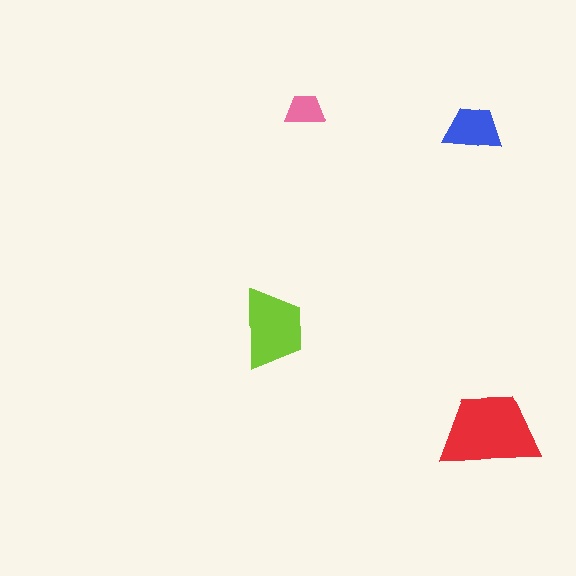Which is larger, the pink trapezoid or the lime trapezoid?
The lime one.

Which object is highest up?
The pink trapezoid is topmost.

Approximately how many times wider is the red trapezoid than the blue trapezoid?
About 1.5 times wider.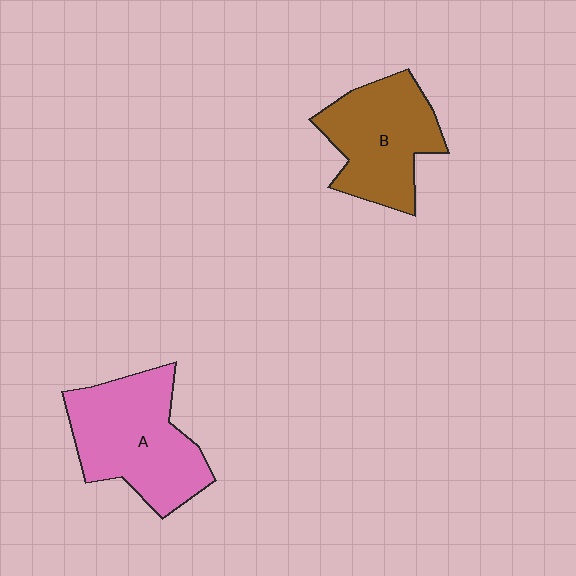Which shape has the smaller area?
Shape B (brown).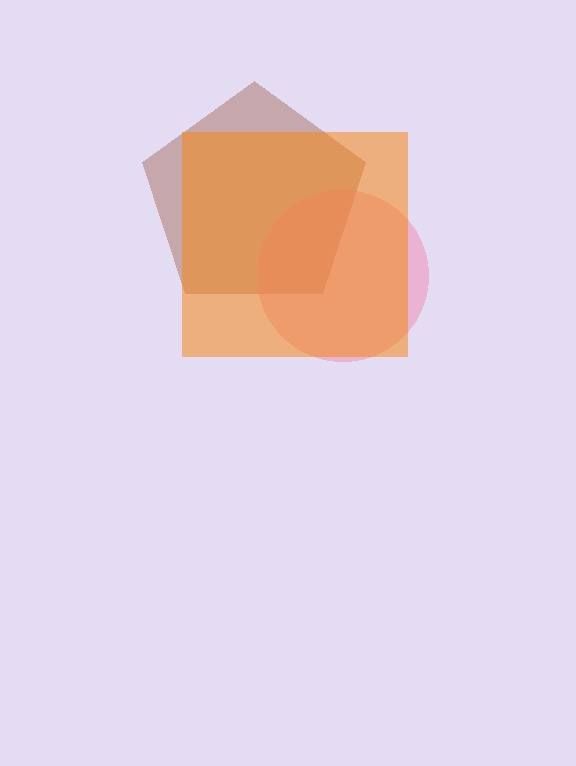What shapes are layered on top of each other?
The layered shapes are: a brown pentagon, a pink circle, an orange square.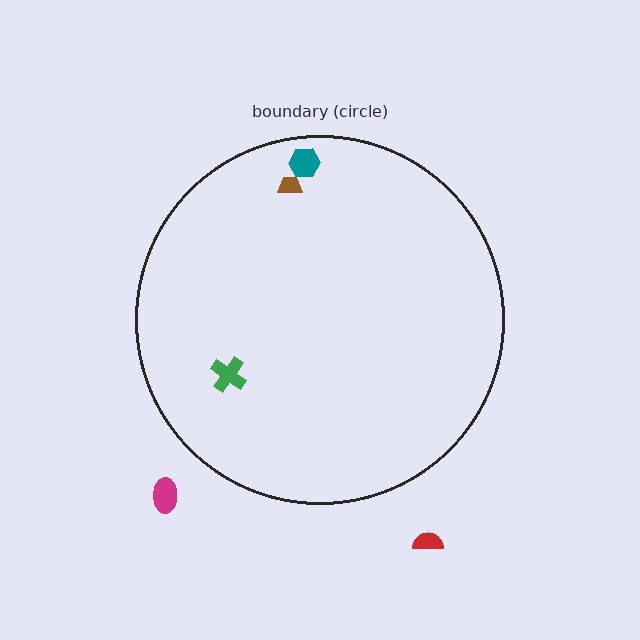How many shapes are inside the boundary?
3 inside, 2 outside.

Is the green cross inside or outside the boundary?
Inside.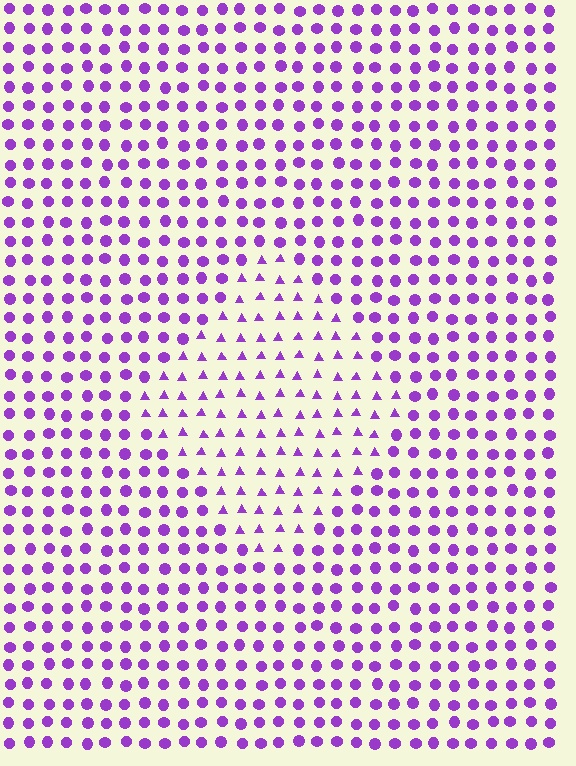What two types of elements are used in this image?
The image uses triangles inside the diamond region and circles outside it.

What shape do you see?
I see a diamond.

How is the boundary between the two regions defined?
The boundary is defined by a change in element shape: triangles inside vs. circles outside. All elements share the same color and spacing.